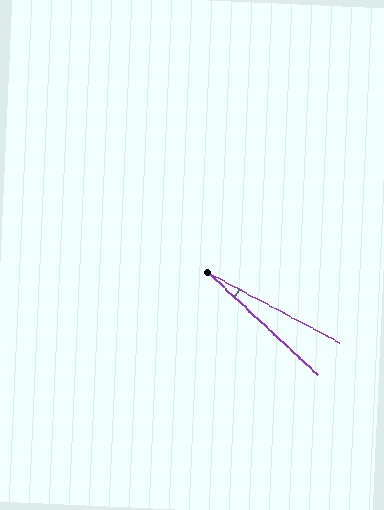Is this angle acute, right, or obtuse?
It is acute.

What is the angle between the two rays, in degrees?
Approximately 15 degrees.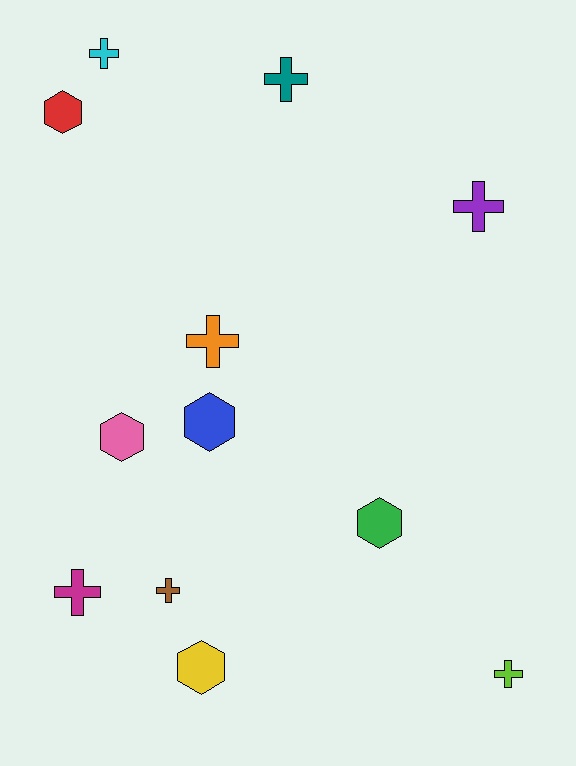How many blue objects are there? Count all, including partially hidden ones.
There is 1 blue object.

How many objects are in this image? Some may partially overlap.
There are 12 objects.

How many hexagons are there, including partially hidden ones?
There are 5 hexagons.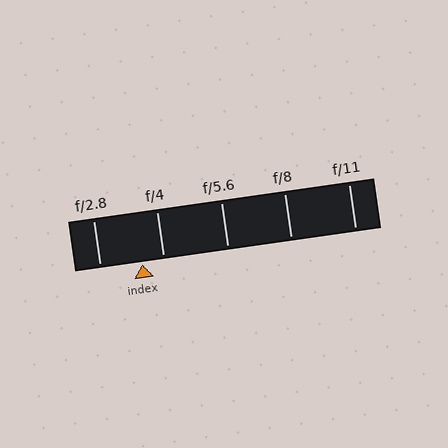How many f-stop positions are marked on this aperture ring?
There are 5 f-stop positions marked.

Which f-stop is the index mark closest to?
The index mark is closest to f/4.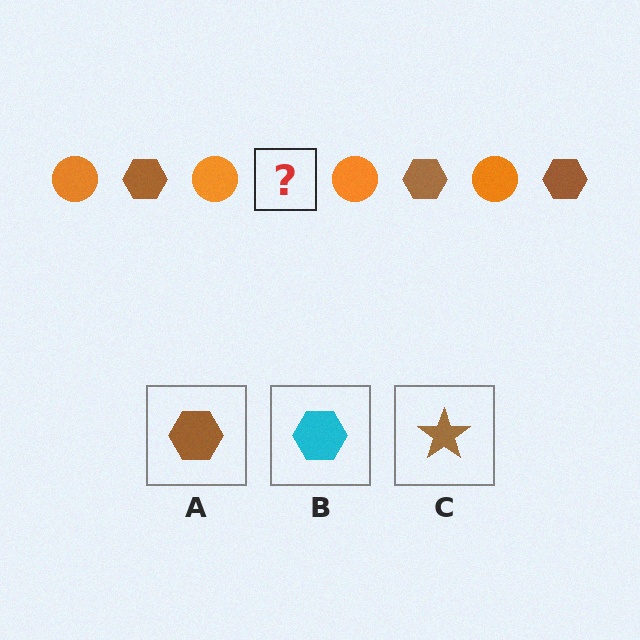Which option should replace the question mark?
Option A.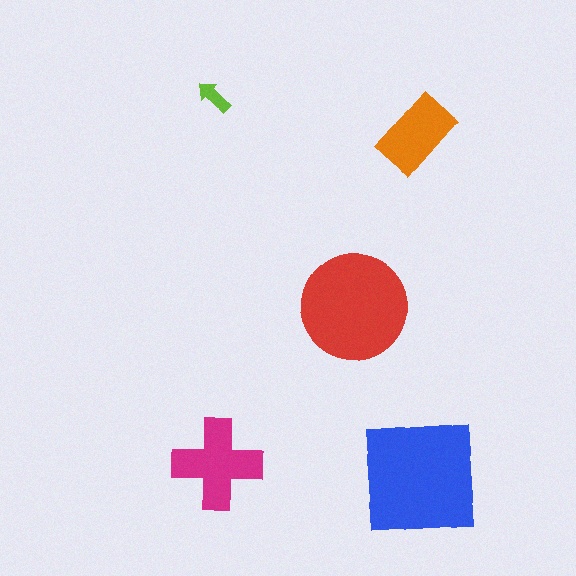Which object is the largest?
The blue square.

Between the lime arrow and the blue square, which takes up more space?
The blue square.